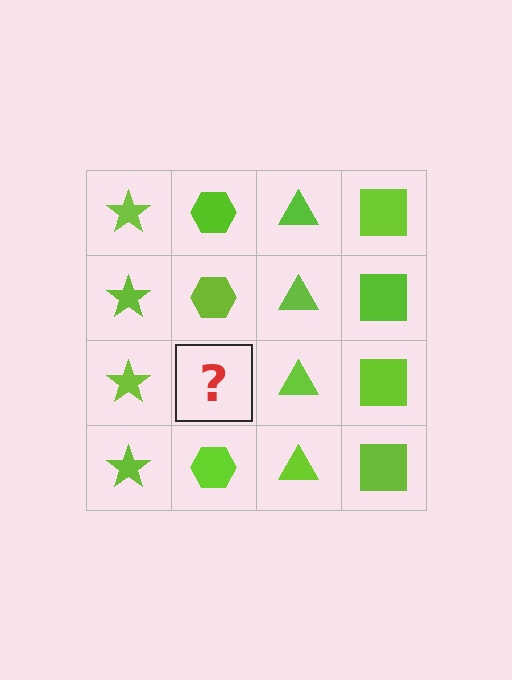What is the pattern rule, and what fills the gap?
The rule is that each column has a consistent shape. The gap should be filled with a lime hexagon.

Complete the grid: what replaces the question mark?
The question mark should be replaced with a lime hexagon.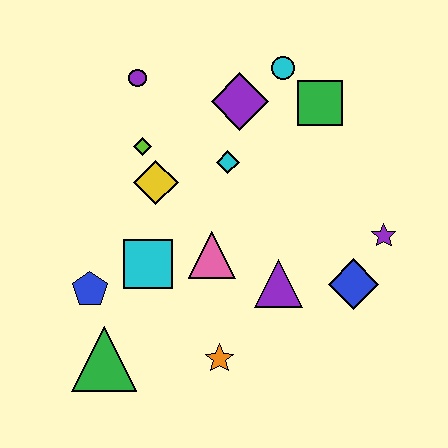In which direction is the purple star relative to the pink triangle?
The purple star is to the right of the pink triangle.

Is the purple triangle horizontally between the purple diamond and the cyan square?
No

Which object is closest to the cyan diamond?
The purple diamond is closest to the cyan diamond.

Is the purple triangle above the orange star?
Yes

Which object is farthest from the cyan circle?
The green triangle is farthest from the cyan circle.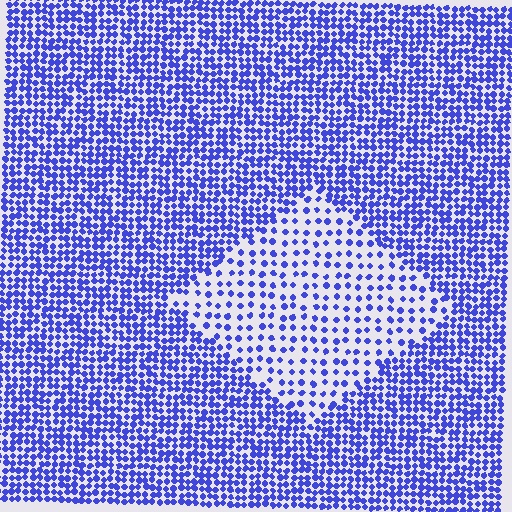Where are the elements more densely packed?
The elements are more densely packed outside the diamond boundary.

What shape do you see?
I see a diamond.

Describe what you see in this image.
The image contains small blue elements arranged at two different densities. A diamond-shaped region is visible where the elements are less densely packed than the surrounding area.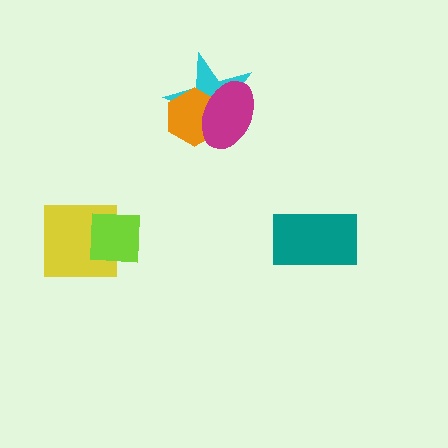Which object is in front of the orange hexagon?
The magenta ellipse is in front of the orange hexagon.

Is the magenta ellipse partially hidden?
No, no other shape covers it.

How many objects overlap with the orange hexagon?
2 objects overlap with the orange hexagon.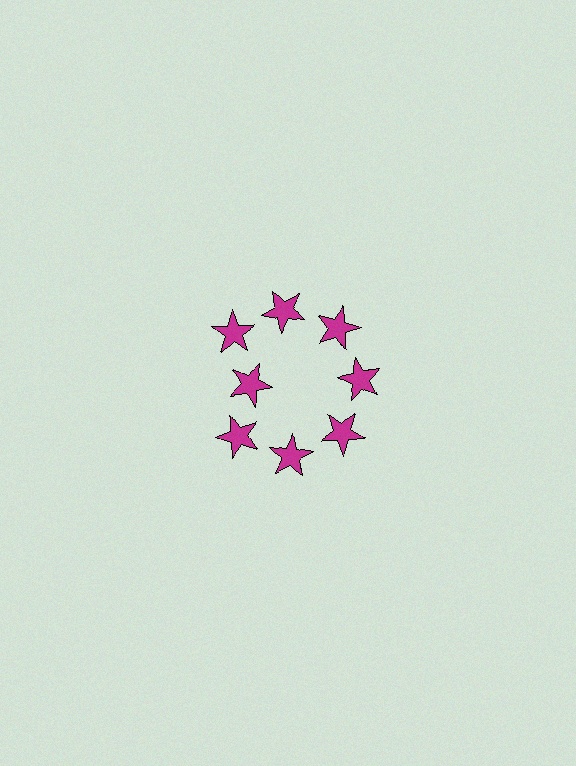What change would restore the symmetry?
The symmetry would be restored by moving it outward, back onto the ring so that all 8 stars sit at equal angles and equal distance from the center.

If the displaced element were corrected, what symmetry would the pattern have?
It would have 8-fold rotational symmetry — the pattern would map onto itself every 45 degrees.